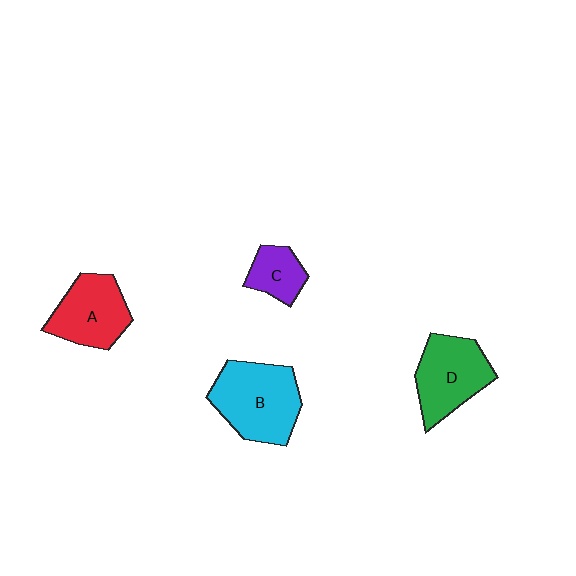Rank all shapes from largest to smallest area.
From largest to smallest: B (cyan), D (green), A (red), C (purple).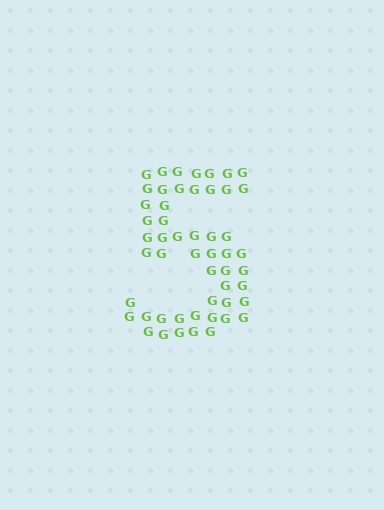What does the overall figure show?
The overall figure shows the digit 5.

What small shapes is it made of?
It is made of small letter G's.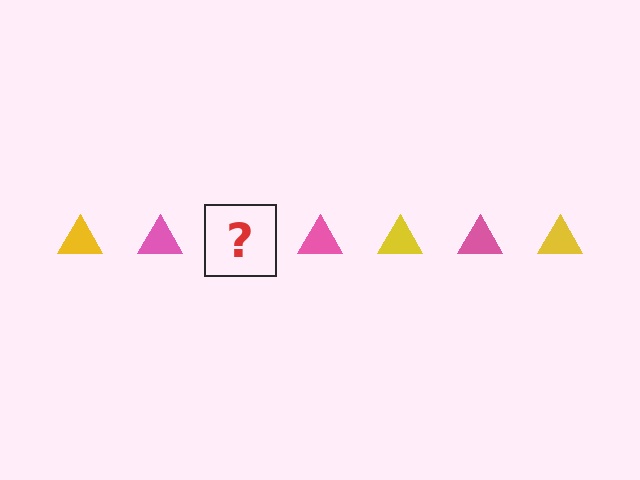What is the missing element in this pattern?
The missing element is a yellow triangle.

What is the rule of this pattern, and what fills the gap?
The rule is that the pattern cycles through yellow, pink triangles. The gap should be filled with a yellow triangle.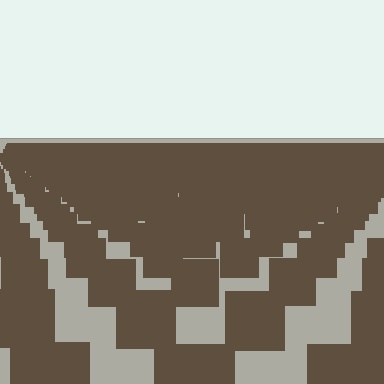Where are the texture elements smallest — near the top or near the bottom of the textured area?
Near the top.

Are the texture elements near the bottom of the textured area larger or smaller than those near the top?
Larger. Near the bottom, elements are closer to the viewer and appear at a bigger on-screen size.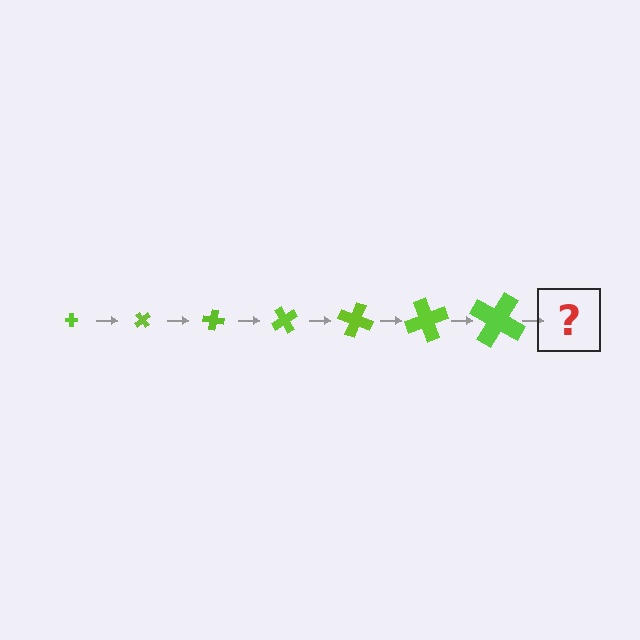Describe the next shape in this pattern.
It should be a cross, larger than the previous one and rotated 350 degrees from the start.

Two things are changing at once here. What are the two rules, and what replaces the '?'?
The two rules are that the cross grows larger each step and it rotates 50 degrees each step. The '?' should be a cross, larger than the previous one and rotated 350 degrees from the start.